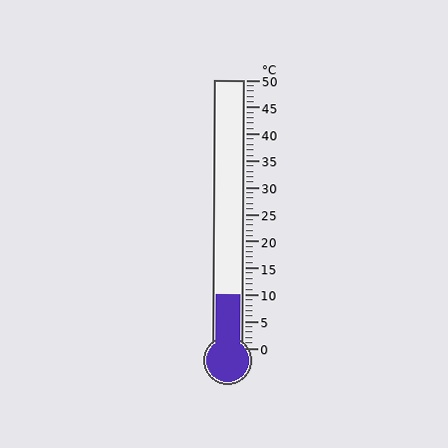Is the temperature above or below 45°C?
The temperature is below 45°C.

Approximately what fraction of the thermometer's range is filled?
The thermometer is filled to approximately 20% of its range.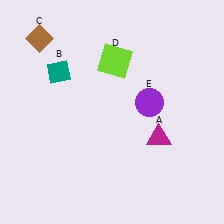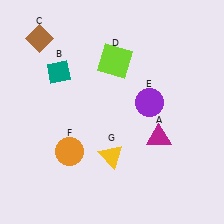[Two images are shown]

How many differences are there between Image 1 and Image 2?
There are 2 differences between the two images.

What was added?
An orange circle (F), a yellow triangle (G) were added in Image 2.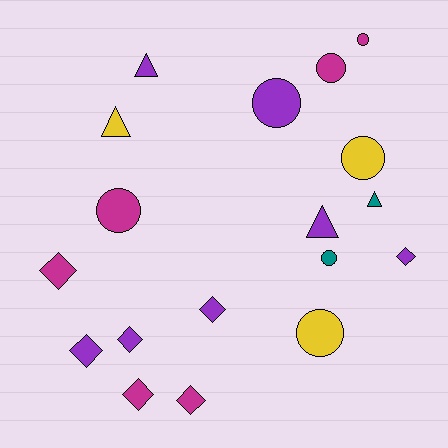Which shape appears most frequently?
Circle, with 7 objects.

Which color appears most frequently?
Purple, with 7 objects.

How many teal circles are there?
There is 1 teal circle.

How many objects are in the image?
There are 18 objects.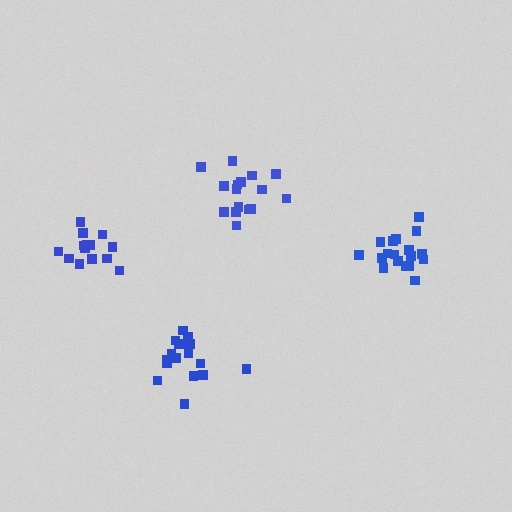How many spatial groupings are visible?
There are 4 spatial groupings.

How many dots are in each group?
Group 1: 16 dots, Group 2: 14 dots, Group 3: 17 dots, Group 4: 18 dots (65 total).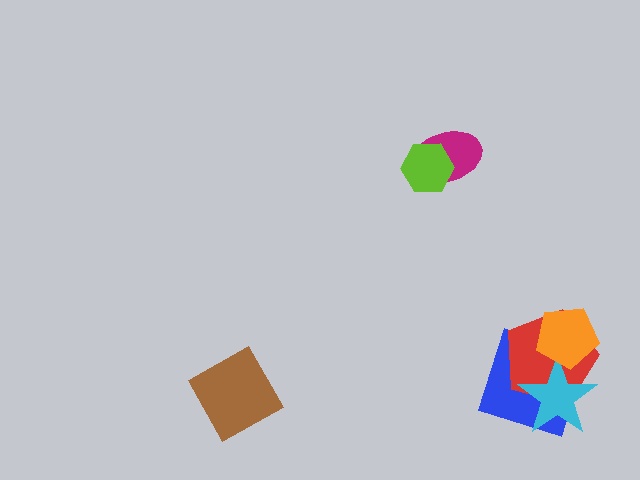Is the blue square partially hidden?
Yes, it is partially covered by another shape.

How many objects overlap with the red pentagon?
3 objects overlap with the red pentagon.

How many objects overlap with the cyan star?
3 objects overlap with the cyan star.